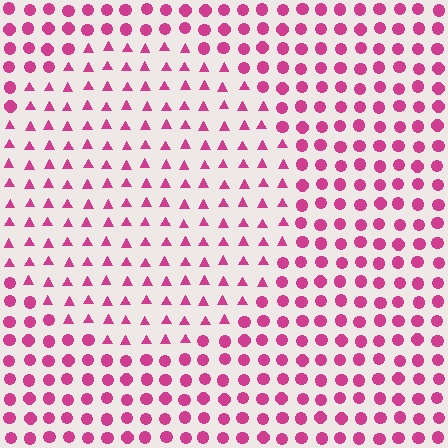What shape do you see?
I see a circle.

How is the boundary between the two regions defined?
The boundary is defined by a change in element shape: triangles inside vs. circles outside. All elements share the same color and spacing.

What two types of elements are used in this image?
The image uses triangles inside the circle region and circles outside it.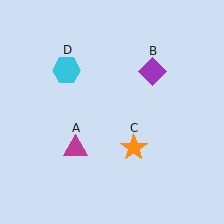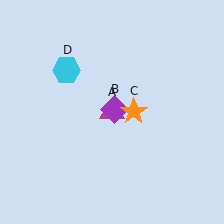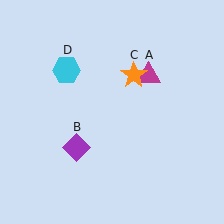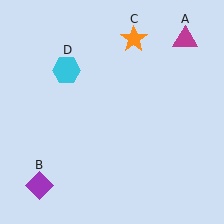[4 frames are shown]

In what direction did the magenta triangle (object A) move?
The magenta triangle (object A) moved up and to the right.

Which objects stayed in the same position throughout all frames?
Cyan hexagon (object D) remained stationary.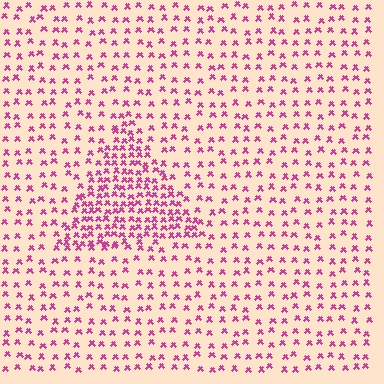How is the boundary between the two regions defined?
The boundary is defined by a change in element density (approximately 2.3x ratio). All elements are the same color, size, and shape.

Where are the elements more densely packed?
The elements are more densely packed inside the triangle boundary.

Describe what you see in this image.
The image contains small magenta elements arranged at two different densities. A triangle-shaped region is visible where the elements are more densely packed than the surrounding area.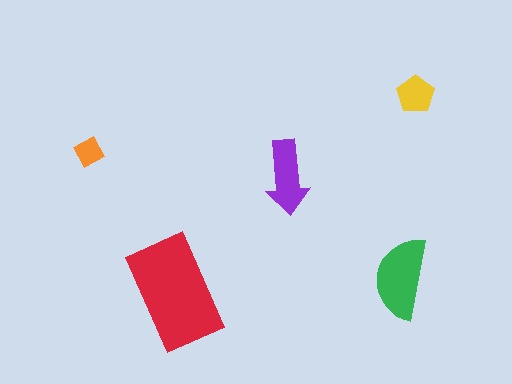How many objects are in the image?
There are 5 objects in the image.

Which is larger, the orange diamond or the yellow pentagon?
The yellow pentagon.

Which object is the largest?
The red rectangle.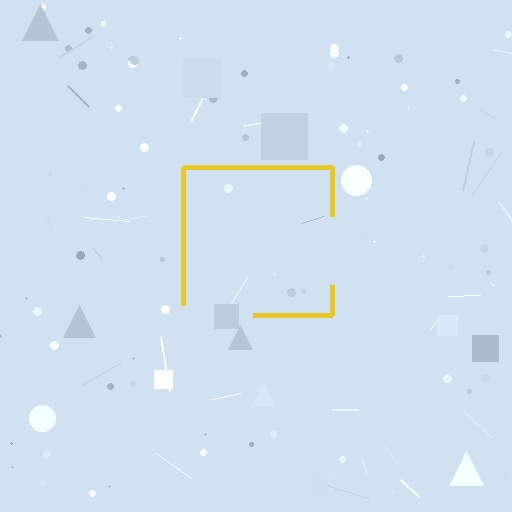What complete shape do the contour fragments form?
The contour fragments form a square.